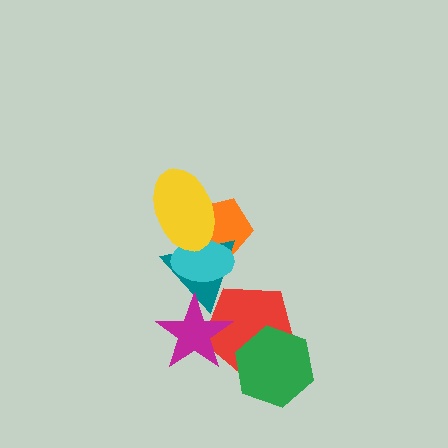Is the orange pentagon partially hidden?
Yes, it is partially covered by another shape.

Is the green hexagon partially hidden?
No, no other shape covers it.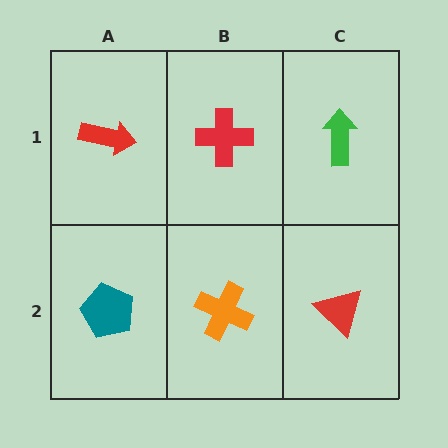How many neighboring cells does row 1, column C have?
2.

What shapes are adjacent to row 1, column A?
A teal pentagon (row 2, column A), a red cross (row 1, column B).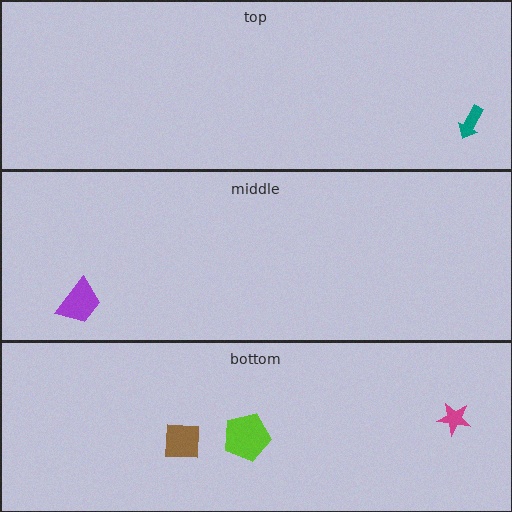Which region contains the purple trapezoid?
The middle region.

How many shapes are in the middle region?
1.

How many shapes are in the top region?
1.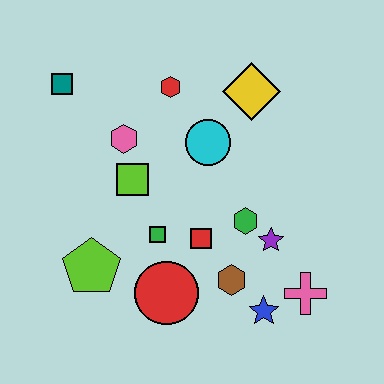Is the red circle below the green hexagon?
Yes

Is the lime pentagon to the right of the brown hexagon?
No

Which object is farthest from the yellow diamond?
The lime pentagon is farthest from the yellow diamond.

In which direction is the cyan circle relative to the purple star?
The cyan circle is above the purple star.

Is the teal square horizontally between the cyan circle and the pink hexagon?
No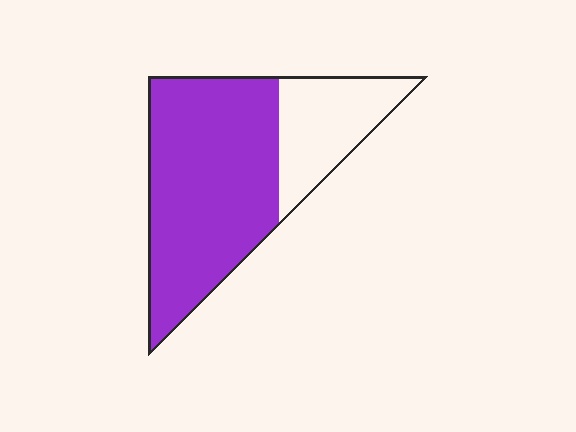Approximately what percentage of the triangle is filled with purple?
Approximately 70%.